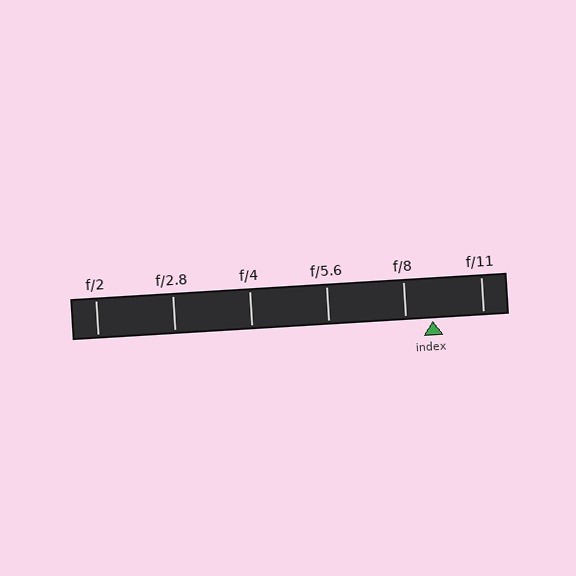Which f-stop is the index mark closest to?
The index mark is closest to f/8.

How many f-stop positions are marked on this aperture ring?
There are 6 f-stop positions marked.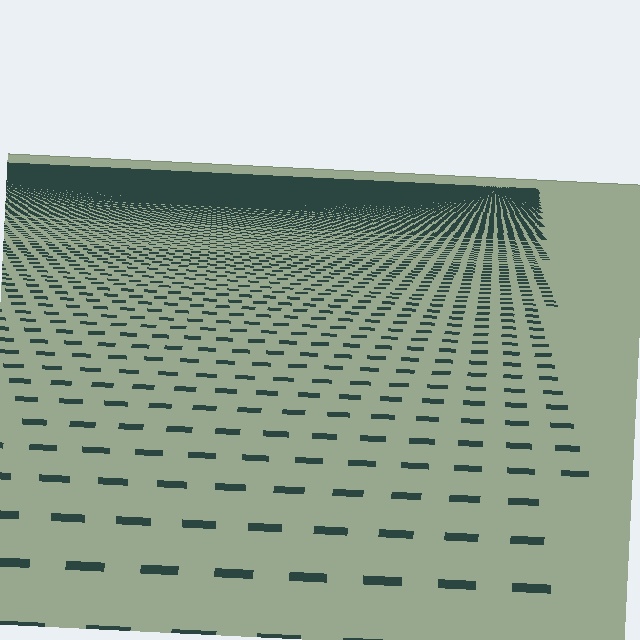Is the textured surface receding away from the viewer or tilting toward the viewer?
The surface is receding away from the viewer. Texture elements get smaller and denser toward the top.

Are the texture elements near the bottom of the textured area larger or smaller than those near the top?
Larger. Near the bottom, elements are closer to the viewer and appear at a bigger on-screen size.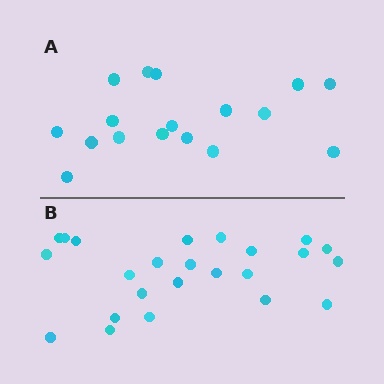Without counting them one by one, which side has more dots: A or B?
Region B (the bottom region) has more dots.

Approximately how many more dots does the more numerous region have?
Region B has roughly 8 or so more dots than region A.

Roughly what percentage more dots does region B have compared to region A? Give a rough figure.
About 40% more.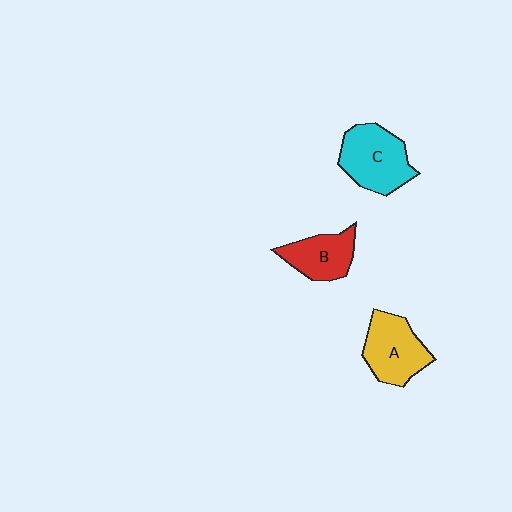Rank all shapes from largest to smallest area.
From largest to smallest: C (cyan), A (yellow), B (red).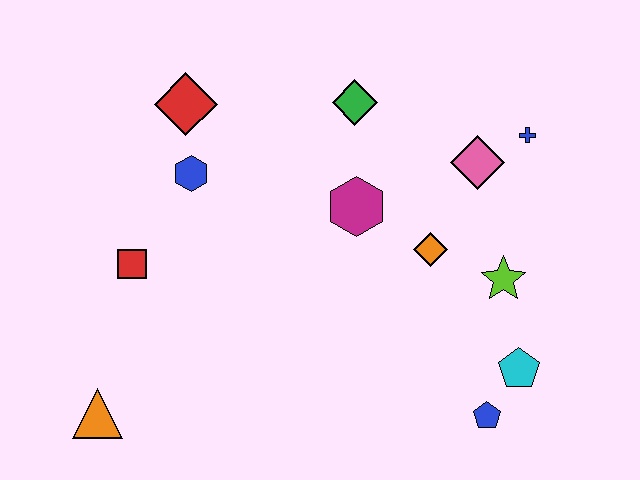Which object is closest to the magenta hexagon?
The orange diamond is closest to the magenta hexagon.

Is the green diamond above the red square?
Yes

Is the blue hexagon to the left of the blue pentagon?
Yes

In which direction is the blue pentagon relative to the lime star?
The blue pentagon is below the lime star.